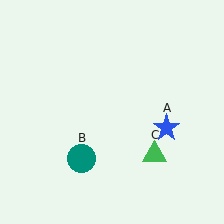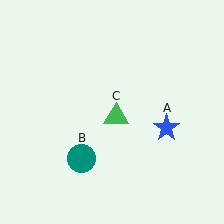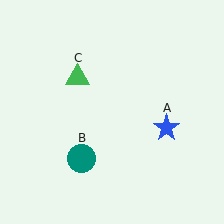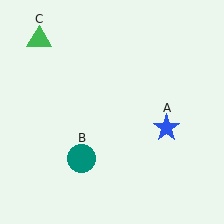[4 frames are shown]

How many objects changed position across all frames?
1 object changed position: green triangle (object C).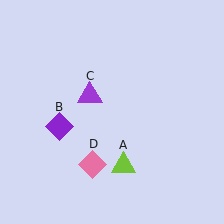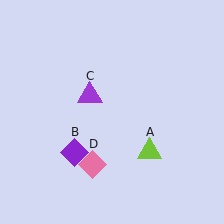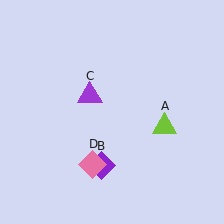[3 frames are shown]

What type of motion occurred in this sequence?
The lime triangle (object A), purple diamond (object B) rotated counterclockwise around the center of the scene.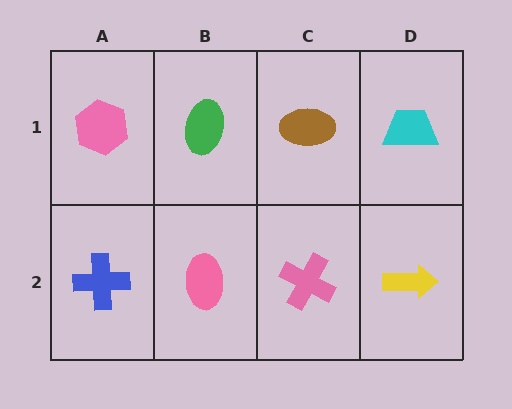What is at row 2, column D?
A yellow arrow.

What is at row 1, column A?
A pink hexagon.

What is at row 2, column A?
A blue cross.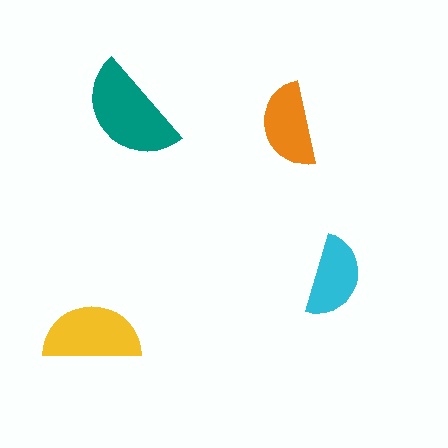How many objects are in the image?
There are 4 objects in the image.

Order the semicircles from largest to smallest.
the teal one, the yellow one, the orange one, the cyan one.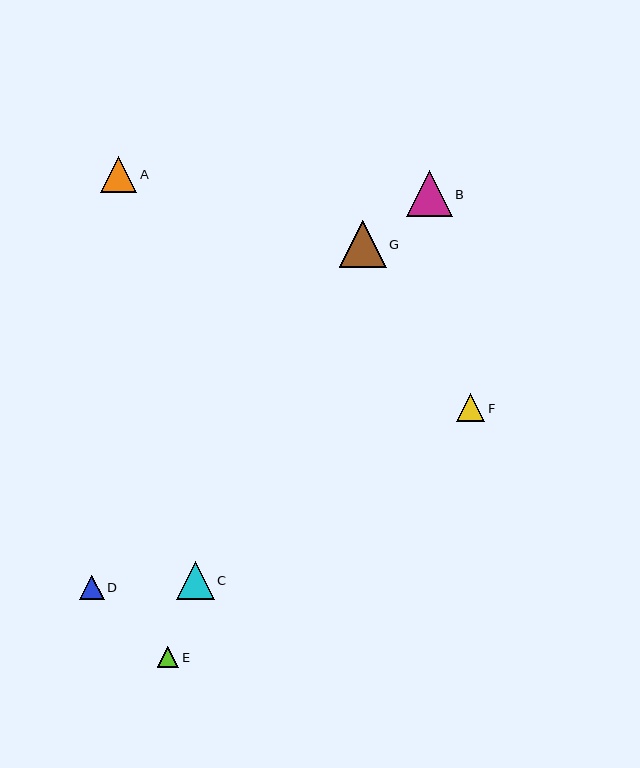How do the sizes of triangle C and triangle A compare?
Triangle C and triangle A are approximately the same size.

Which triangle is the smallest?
Triangle E is the smallest with a size of approximately 22 pixels.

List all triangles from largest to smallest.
From largest to smallest: G, B, C, A, F, D, E.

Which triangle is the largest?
Triangle G is the largest with a size of approximately 47 pixels.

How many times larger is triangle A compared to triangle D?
Triangle A is approximately 1.5 times the size of triangle D.